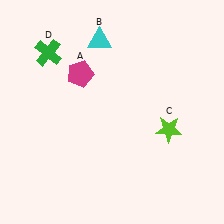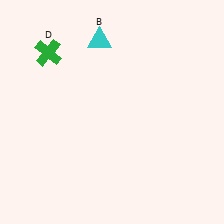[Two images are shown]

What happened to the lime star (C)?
The lime star (C) was removed in Image 2. It was in the bottom-right area of Image 1.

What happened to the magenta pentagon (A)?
The magenta pentagon (A) was removed in Image 2. It was in the top-left area of Image 1.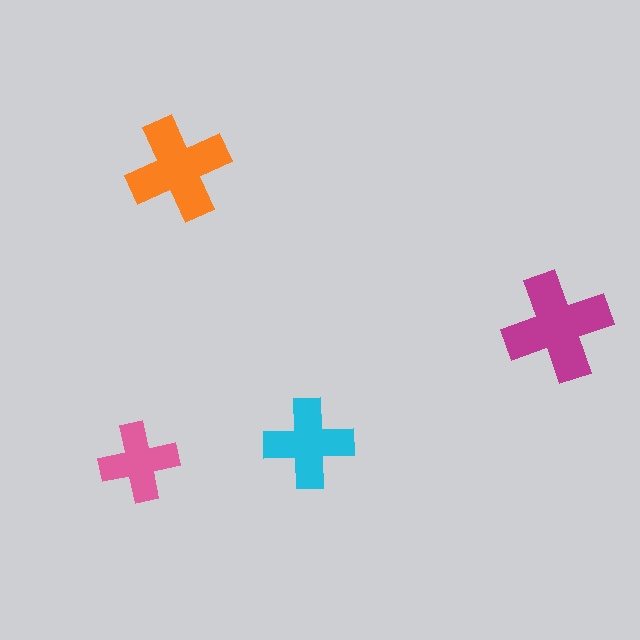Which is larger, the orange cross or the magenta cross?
The magenta one.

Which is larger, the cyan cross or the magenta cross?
The magenta one.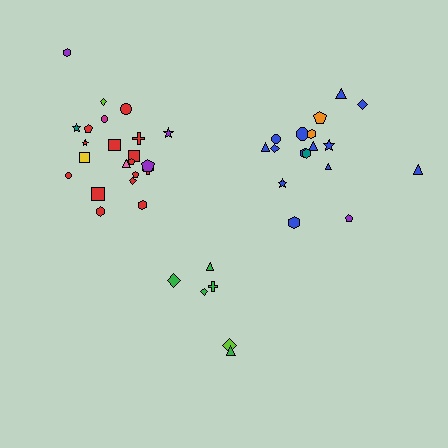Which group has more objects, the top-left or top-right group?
The top-left group.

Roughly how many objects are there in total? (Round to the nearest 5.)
Roughly 45 objects in total.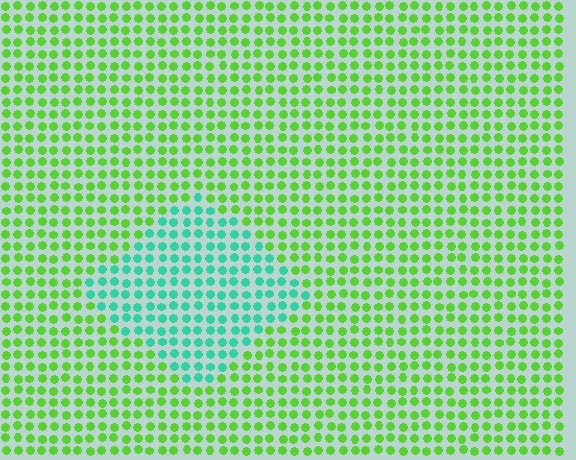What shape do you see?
I see a diamond.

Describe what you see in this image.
The image is filled with small lime elements in a uniform arrangement. A diamond-shaped region is visible where the elements are tinted to a slightly different hue, forming a subtle color boundary.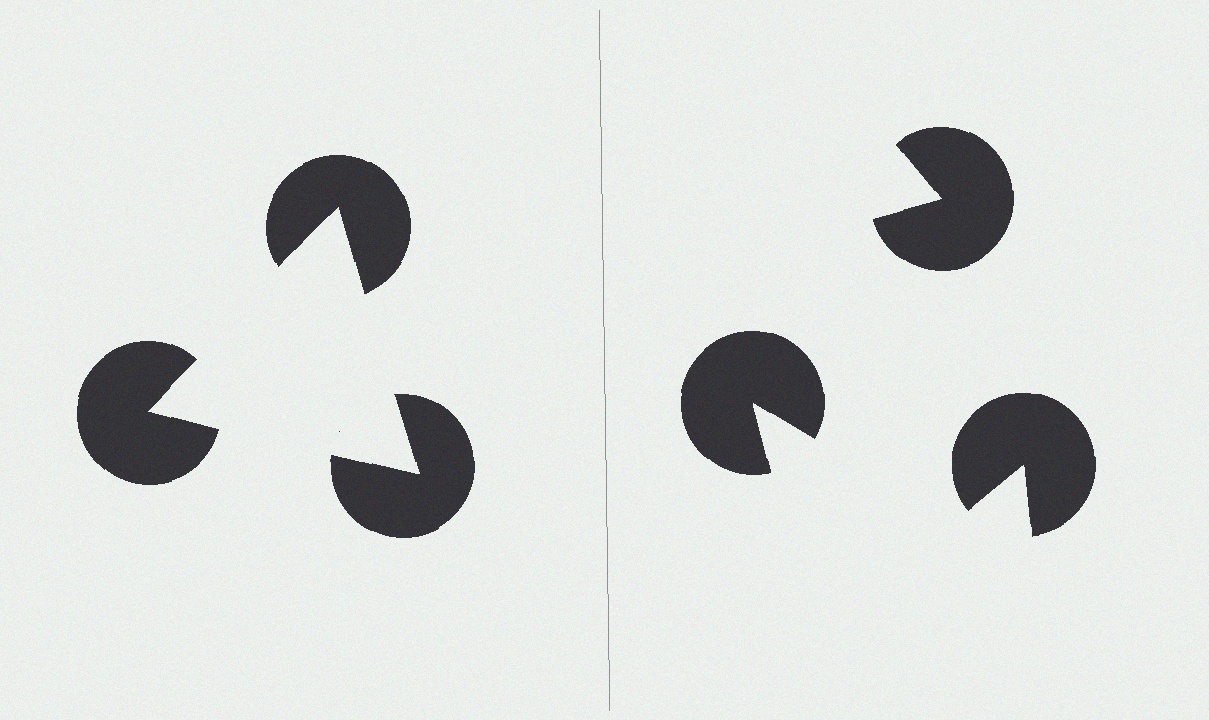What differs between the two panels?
The pac-man discs are positioned identically on both sides; only the wedge orientations differ. On the left they align to a triangle; on the right they are misaligned.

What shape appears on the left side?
An illusory triangle.